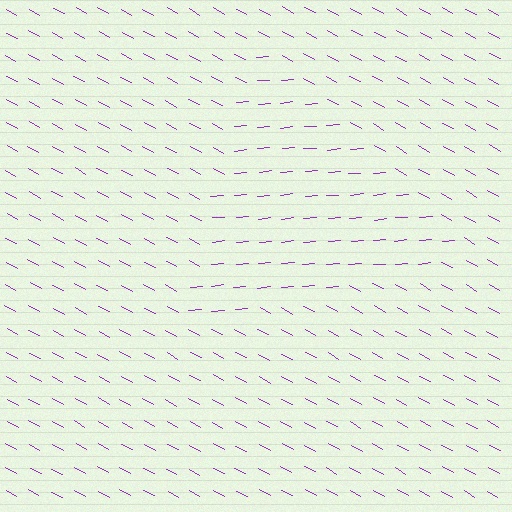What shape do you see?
I see a triangle.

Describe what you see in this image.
The image is filled with small purple line segments. A triangle region in the image has lines oriented differently from the surrounding lines, creating a visible texture boundary.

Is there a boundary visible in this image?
Yes, there is a texture boundary formed by a change in line orientation.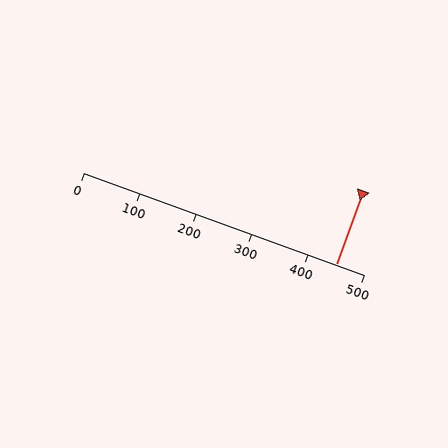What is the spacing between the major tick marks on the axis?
The major ticks are spaced 100 apart.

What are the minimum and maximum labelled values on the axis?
The axis runs from 0 to 500.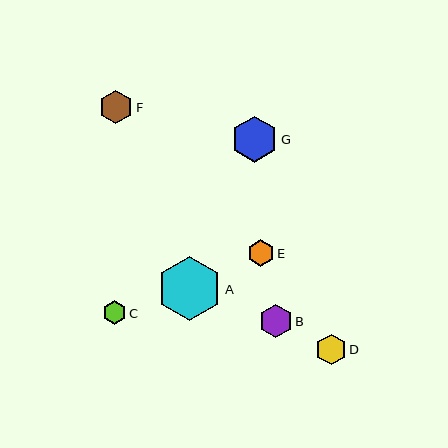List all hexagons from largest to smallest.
From largest to smallest: A, G, F, B, D, E, C.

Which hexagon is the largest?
Hexagon A is the largest with a size of approximately 64 pixels.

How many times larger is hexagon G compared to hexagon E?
Hexagon G is approximately 1.7 times the size of hexagon E.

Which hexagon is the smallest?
Hexagon C is the smallest with a size of approximately 23 pixels.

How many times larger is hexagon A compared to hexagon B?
Hexagon A is approximately 1.9 times the size of hexagon B.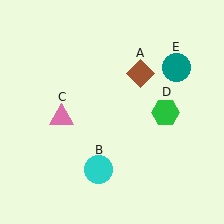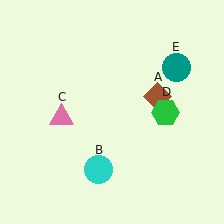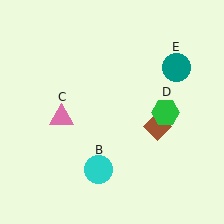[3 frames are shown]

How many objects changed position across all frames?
1 object changed position: brown diamond (object A).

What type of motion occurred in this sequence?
The brown diamond (object A) rotated clockwise around the center of the scene.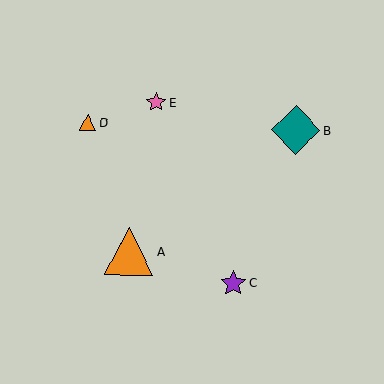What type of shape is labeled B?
Shape B is a teal diamond.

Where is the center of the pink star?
The center of the pink star is at (156, 102).